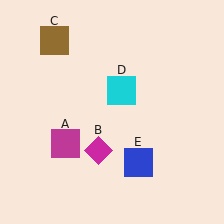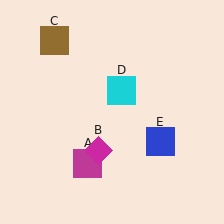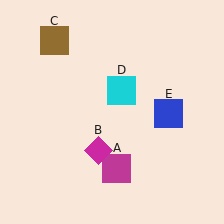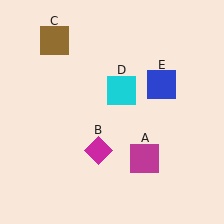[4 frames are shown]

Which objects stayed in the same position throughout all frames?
Magenta diamond (object B) and brown square (object C) and cyan square (object D) remained stationary.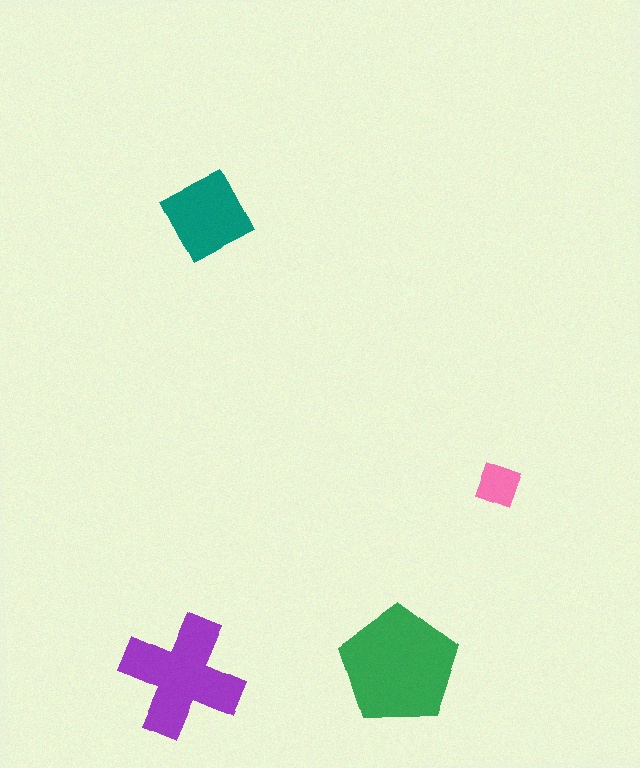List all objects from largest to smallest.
The green pentagon, the purple cross, the teal square, the pink diamond.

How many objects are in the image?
There are 4 objects in the image.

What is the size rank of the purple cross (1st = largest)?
2nd.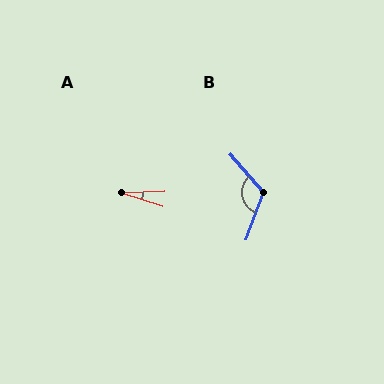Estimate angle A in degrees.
Approximately 20 degrees.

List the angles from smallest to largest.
A (20°), B (119°).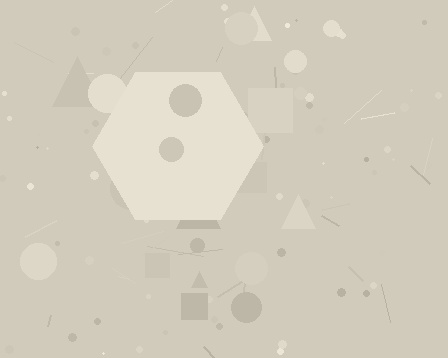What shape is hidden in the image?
A hexagon is hidden in the image.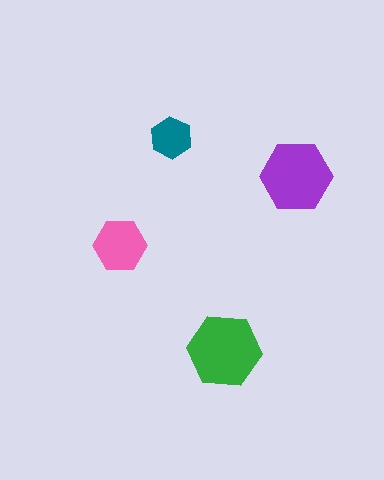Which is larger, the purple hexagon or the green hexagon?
The green one.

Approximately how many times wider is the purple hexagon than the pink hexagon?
About 1.5 times wider.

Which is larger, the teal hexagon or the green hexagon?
The green one.